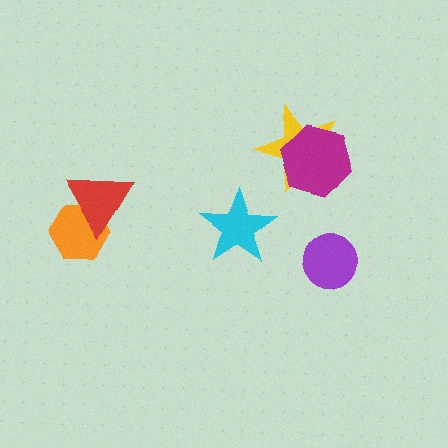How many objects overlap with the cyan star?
0 objects overlap with the cyan star.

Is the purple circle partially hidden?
No, no other shape covers it.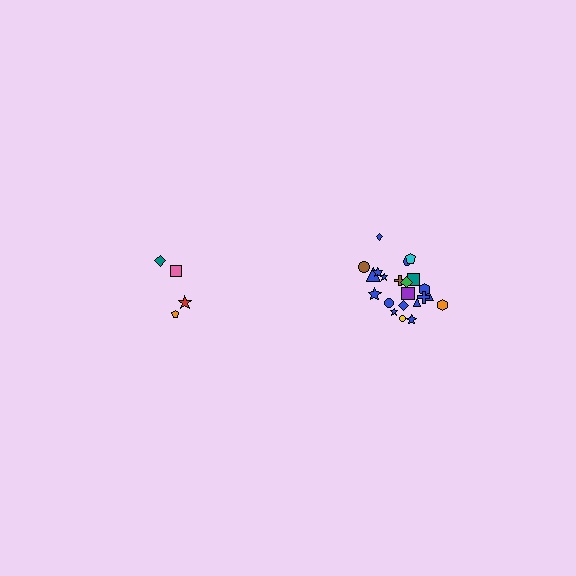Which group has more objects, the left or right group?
The right group.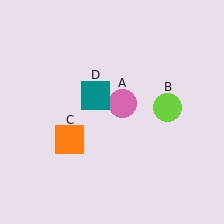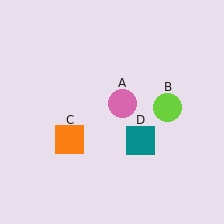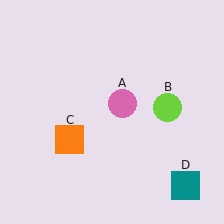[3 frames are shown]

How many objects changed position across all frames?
1 object changed position: teal square (object D).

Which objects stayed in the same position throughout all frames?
Pink circle (object A) and lime circle (object B) and orange square (object C) remained stationary.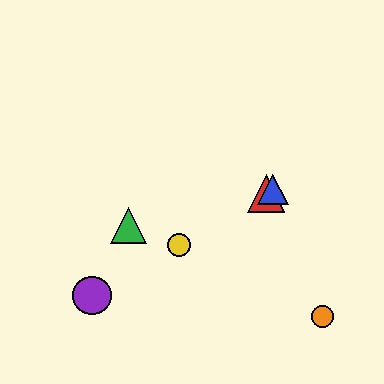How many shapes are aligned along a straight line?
4 shapes (the red triangle, the blue triangle, the yellow circle, the purple circle) are aligned along a straight line.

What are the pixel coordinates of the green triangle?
The green triangle is at (129, 225).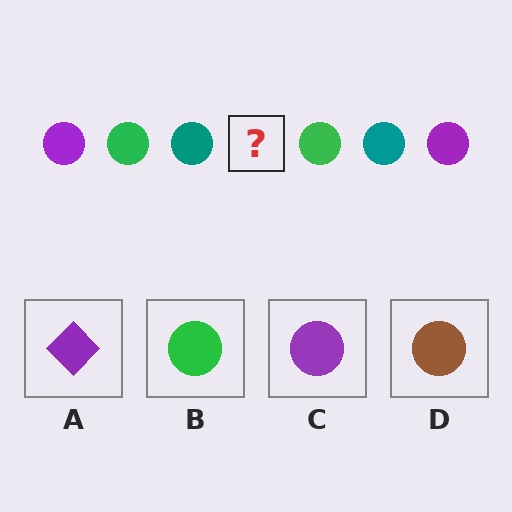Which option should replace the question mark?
Option C.